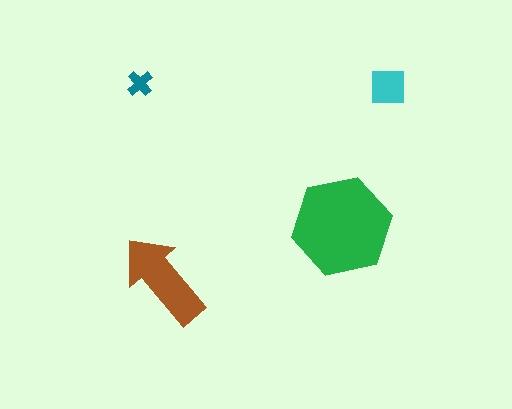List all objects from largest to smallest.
The green hexagon, the brown arrow, the cyan square, the teal cross.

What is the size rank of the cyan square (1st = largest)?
3rd.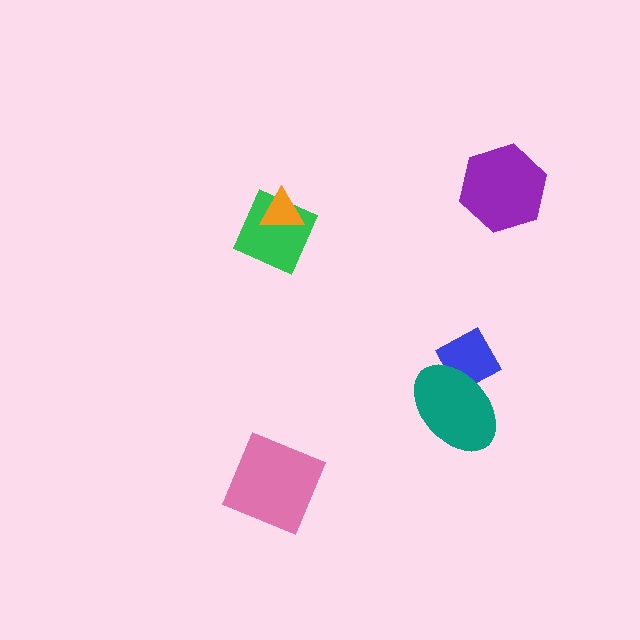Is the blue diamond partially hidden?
Yes, it is partially covered by another shape.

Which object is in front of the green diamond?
The orange triangle is in front of the green diamond.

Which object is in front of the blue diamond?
The teal ellipse is in front of the blue diamond.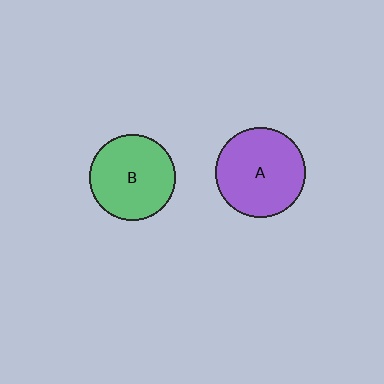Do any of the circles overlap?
No, none of the circles overlap.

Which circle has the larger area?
Circle A (purple).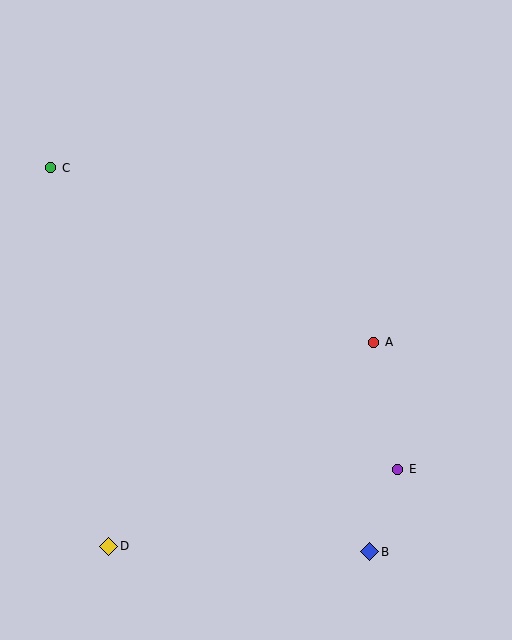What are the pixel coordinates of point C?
Point C is at (51, 168).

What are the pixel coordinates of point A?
Point A is at (374, 342).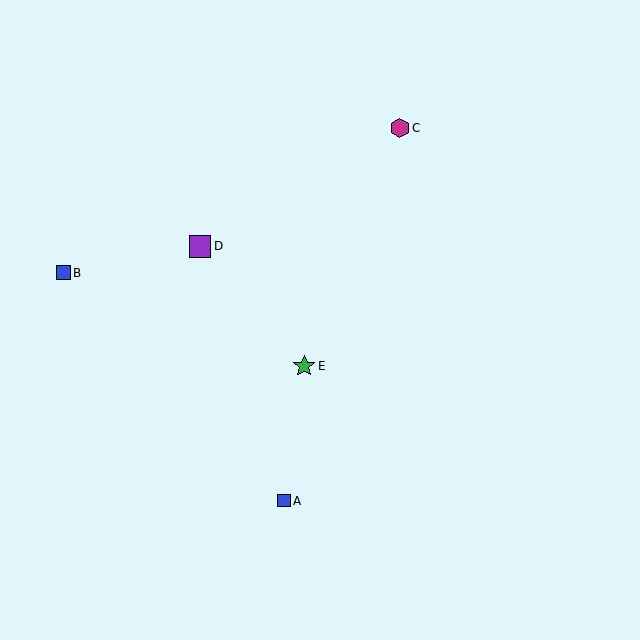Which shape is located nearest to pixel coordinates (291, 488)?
The blue square (labeled A) at (284, 501) is nearest to that location.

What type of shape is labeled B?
Shape B is a blue square.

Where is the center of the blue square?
The center of the blue square is at (63, 273).